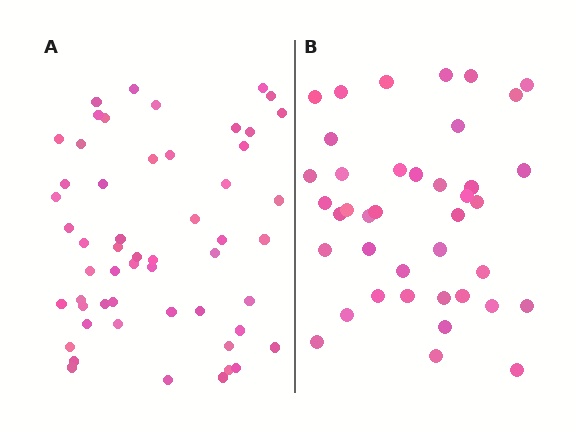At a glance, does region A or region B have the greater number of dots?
Region A (the left region) has more dots.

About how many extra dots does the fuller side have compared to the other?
Region A has approximately 15 more dots than region B.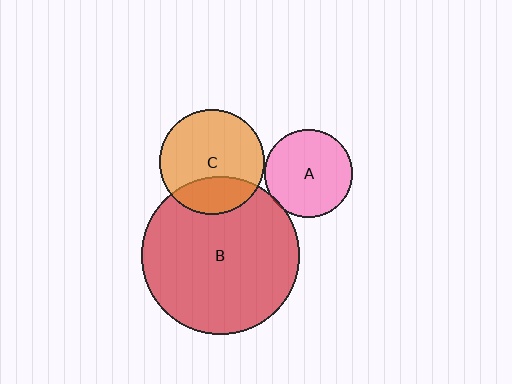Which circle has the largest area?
Circle B (red).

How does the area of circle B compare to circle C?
Approximately 2.3 times.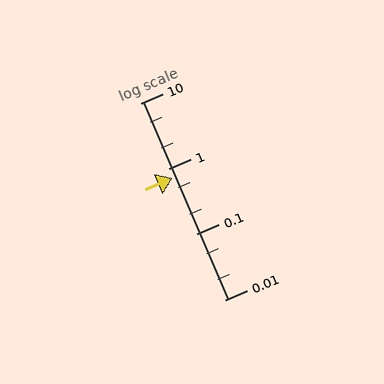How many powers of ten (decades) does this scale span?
The scale spans 3 decades, from 0.01 to 10.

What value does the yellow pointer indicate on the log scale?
The pointer indicates approximately 0.73.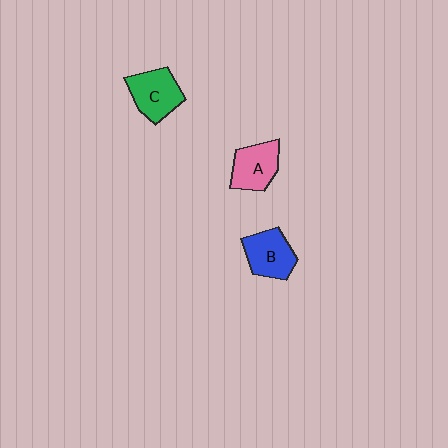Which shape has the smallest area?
Shape A (pink).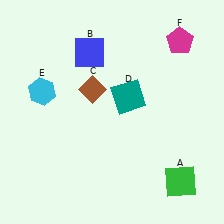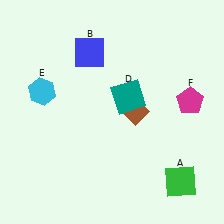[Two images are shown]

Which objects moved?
The objects that moved are: the brown diamond (C), the magenta pentagon (F).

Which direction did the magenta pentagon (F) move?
The magenta pentagon (F) moved down.